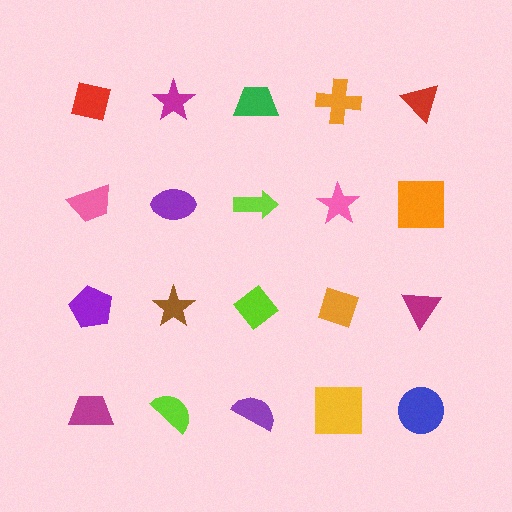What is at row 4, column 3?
A purple semicircle.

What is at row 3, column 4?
An orange diamond.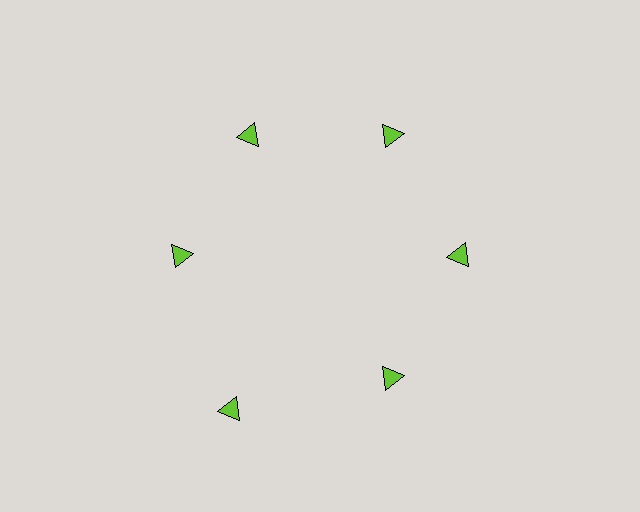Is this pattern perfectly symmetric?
No. The 6 lime triangles are arranged in a ring, but one element near the 7 o'clock position is pushed outward from the center, breaking the 6-fold rotational symmetry.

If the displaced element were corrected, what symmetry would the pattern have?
It would have 6-fold rotational symmetry — the pattern would map onto itself every 60 degrees.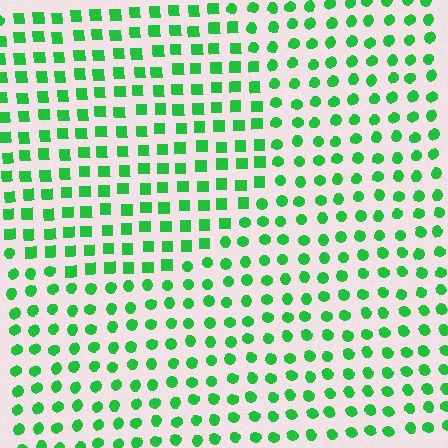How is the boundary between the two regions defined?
The boundary is defined by a change in element shape: squares inside vs. circles outside. All elements share the same color and spacing.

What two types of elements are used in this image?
The image uses squares inside the circle region and circles outside it.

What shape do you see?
I see a circle.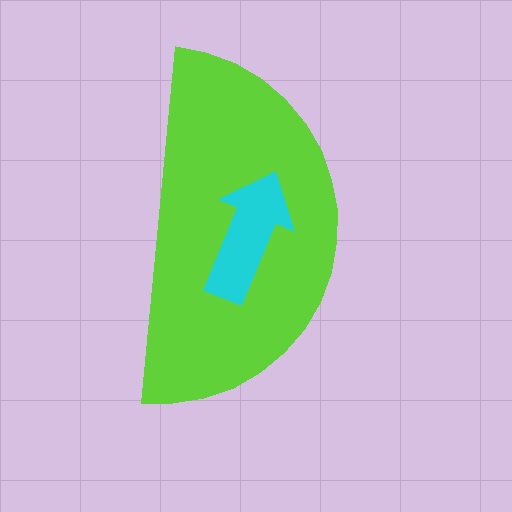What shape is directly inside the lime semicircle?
The cyan arrow.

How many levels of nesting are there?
2.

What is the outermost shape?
The lime semicircle.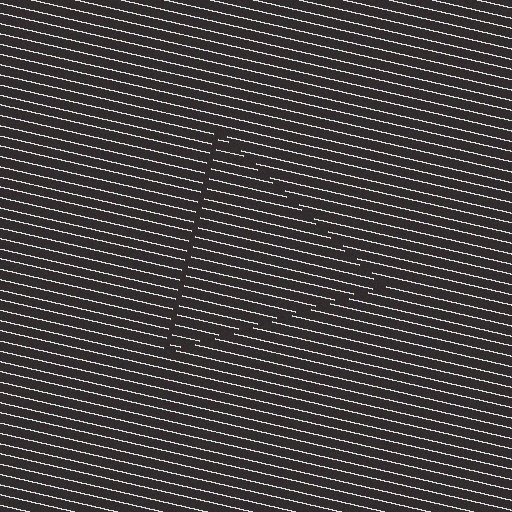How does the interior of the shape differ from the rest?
The interior of the shape contains the same grating, shifted by half a period — the contour is defined by the phase discontinuity where line-ends from the inner and outer gratings abut.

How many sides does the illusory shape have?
3 sides — the line-ends trace a triangle.